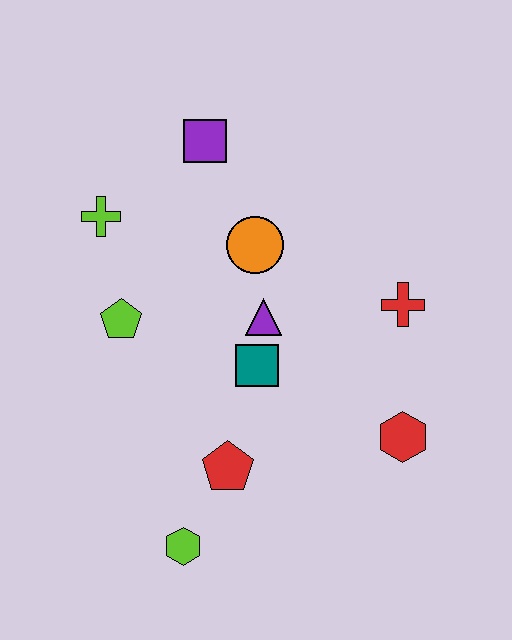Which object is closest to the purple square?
The orange circle is closest to the purple square.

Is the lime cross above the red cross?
Yes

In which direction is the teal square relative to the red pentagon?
The teal square is above the red pentagon.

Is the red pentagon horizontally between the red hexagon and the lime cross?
Yes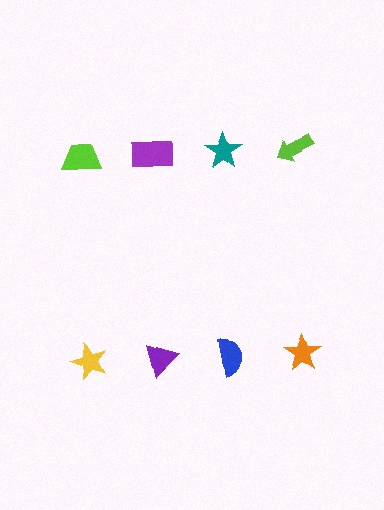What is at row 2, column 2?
A purple triangle.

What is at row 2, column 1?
A yellow star.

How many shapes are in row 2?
4 shapes.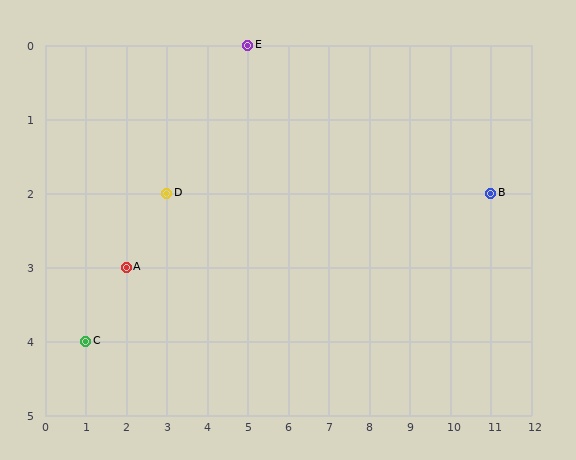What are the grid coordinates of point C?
Point C is at grid coordinates (1, 4).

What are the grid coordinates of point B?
Point B is at grid coordinates (11, 2).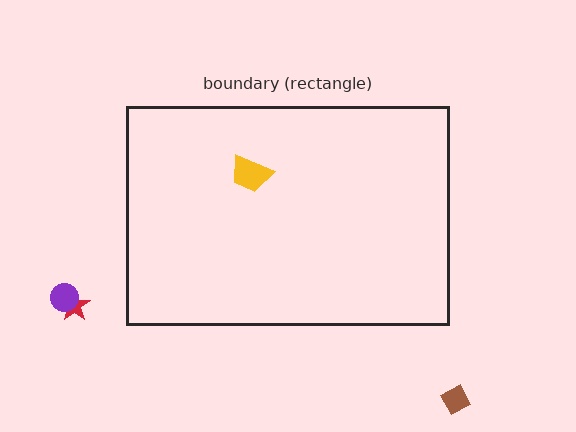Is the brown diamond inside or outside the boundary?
Outside.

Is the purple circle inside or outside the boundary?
Outside.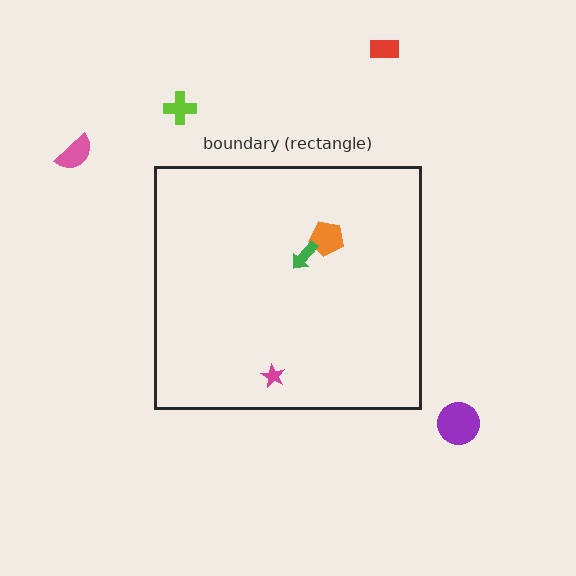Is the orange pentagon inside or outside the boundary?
Inside.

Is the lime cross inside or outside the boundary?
Outside.